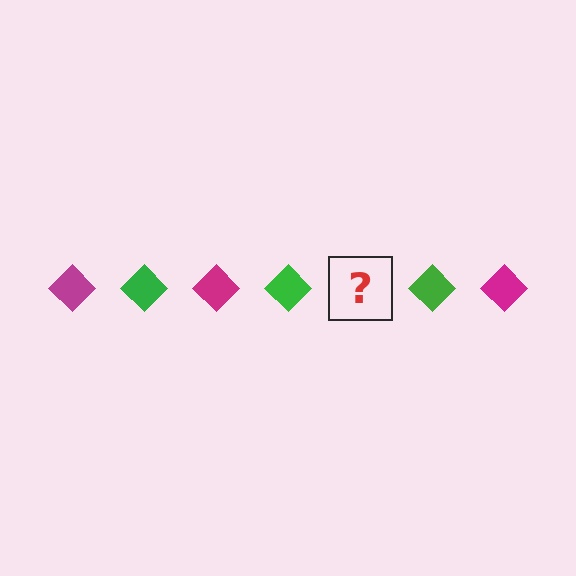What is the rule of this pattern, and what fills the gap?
The rule is that the pattern cycles through magenta, green diamonds. The gap should be filled with a magenta diamond.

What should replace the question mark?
The question mark should be replaced with a magenta diamond.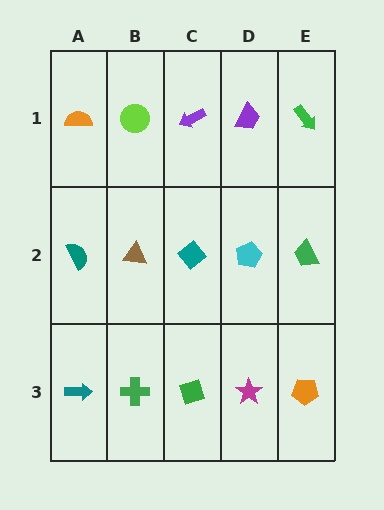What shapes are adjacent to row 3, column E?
A green trapezoid (row 2, column E), a magenta star (row 3, column D).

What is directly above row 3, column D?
A cyan pentagon.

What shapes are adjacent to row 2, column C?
A purple arrow (row 1, column C), a green diamond (row 3, column C), a brown triangle (row 2, column B), a cyan pentagon (row 2, column D).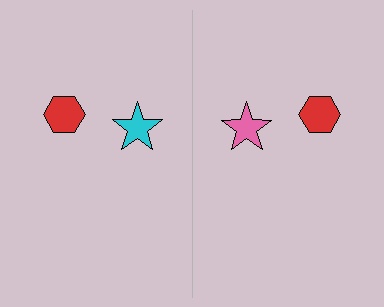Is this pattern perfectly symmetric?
No, the pattern is not perfectly symmetric. The pink star on the right side breaks the symmetry — its mirror counterpart is cyan.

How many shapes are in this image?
There are 4 shapes in this image.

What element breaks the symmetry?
The pink star on the right side breaks the symmetry — its mirror counterpart is cyan.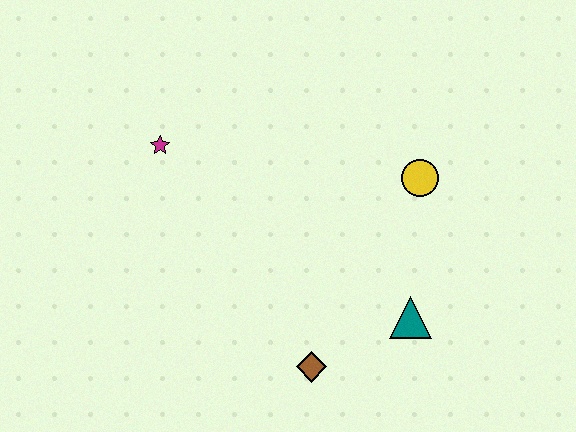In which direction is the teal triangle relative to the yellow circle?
The teal triangle is below the yellow circle.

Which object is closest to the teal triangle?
The brown diamond is closest to the teal triangle.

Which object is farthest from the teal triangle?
The magenta star is farthest from the teal triangle.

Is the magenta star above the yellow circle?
Yes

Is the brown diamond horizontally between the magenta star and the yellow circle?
Yes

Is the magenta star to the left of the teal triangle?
Yes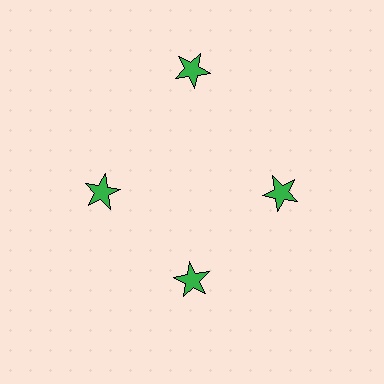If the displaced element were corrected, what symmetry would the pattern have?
It would have 4-fold rotational symmetry — the pattern would map onto itself every 90 degrees.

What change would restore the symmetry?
The symmetry would be restored by moving it inward, back onto the ring so that all 4 stars sit at equal angles and equal distance from the center.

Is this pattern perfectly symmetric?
No. The 4 green stars are arranged in a ring, but one element near the 12 o'clock position is pushed outward from the center, breaking the 4-fold rotational symmetry.